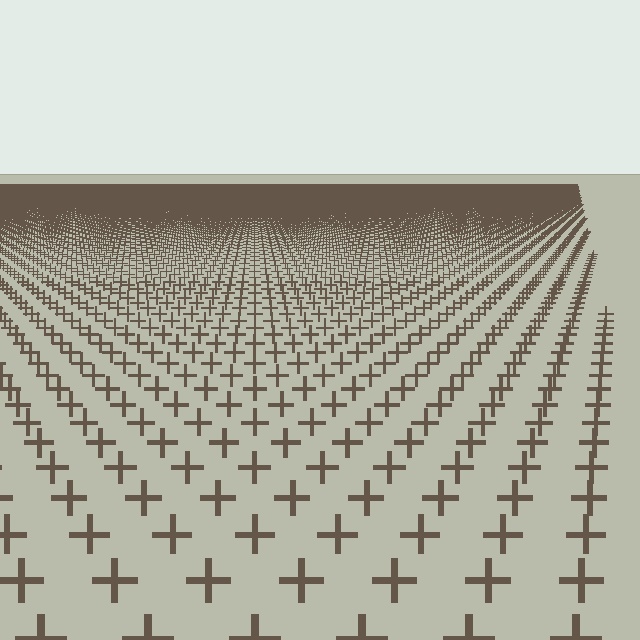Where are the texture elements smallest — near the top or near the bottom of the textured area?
Near the top.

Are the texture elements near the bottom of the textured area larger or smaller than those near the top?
Larger. Near the bottom, elements are closer to the viewer and appear at a bigger on-screen size.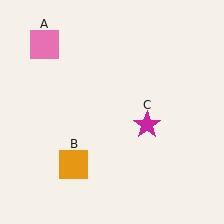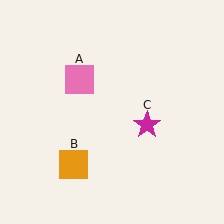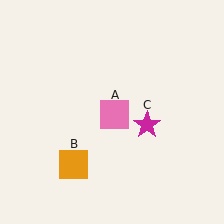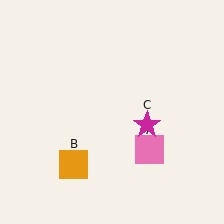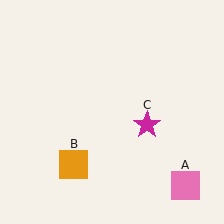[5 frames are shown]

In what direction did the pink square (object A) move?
The pink square (object A) moved down and to the right.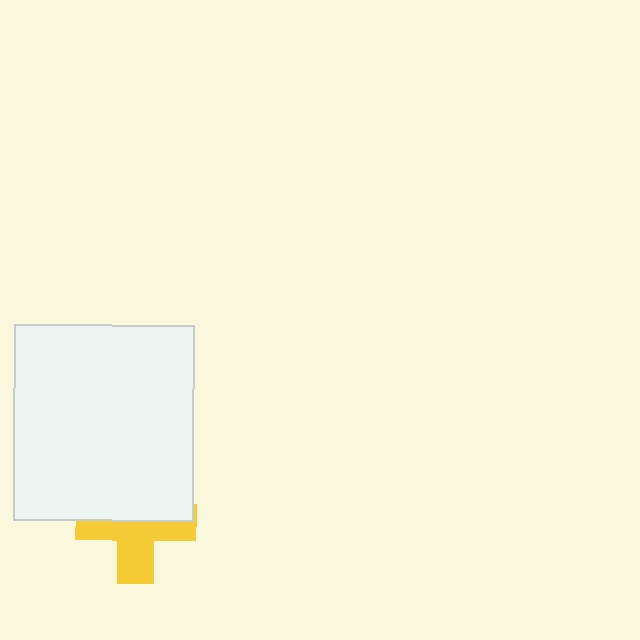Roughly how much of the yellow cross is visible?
About half of it is visible (roughly 51%).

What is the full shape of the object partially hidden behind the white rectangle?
The partially hidden object is a yellow cross.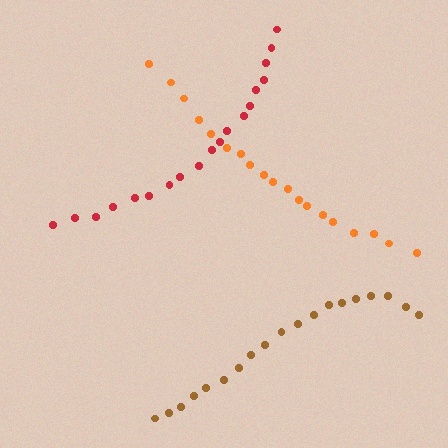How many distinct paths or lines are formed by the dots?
There are 3 distinct paths.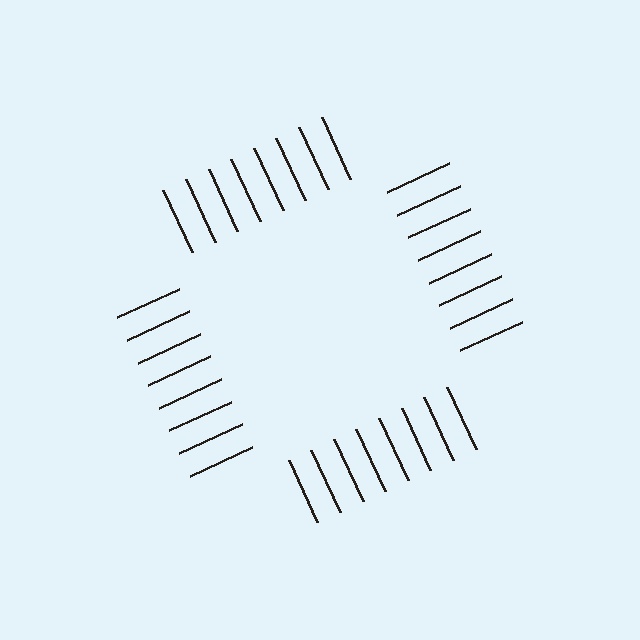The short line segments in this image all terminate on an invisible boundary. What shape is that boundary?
An illusory square — the line segments terminate on its edges but no continuous stroke is drawn.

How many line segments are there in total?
32 — 8 along each of the 4 edges.